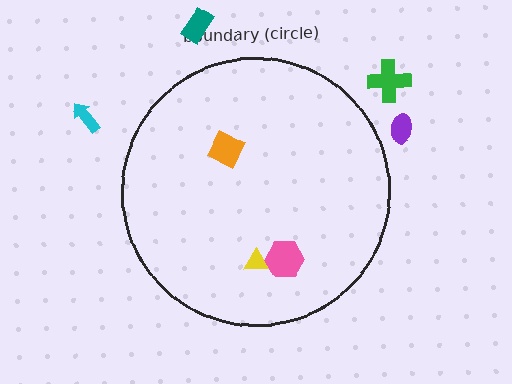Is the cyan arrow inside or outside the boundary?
Outside.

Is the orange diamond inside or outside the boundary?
Inside.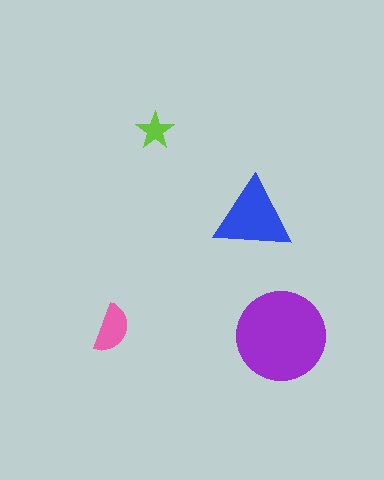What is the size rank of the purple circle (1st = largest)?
1st.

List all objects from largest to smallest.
The purple circle, the blue triangle, the pink semicircle, the lime star.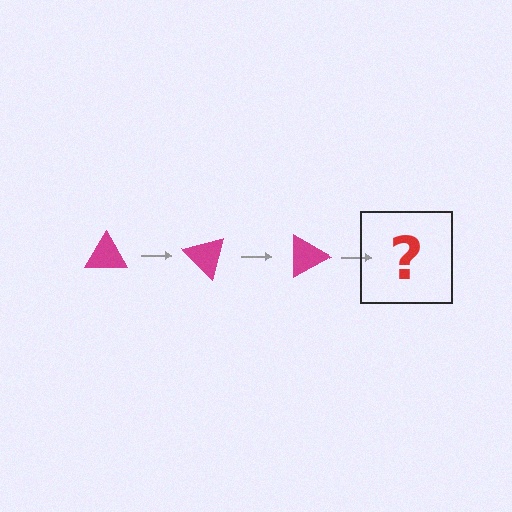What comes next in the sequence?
The next element should be a magenta triangle rotated 135 degrees.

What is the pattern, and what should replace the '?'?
The pattern is that the triangle rotates 45 degrees each step. The '?' should be a magenta triangle rotated 135 degrees.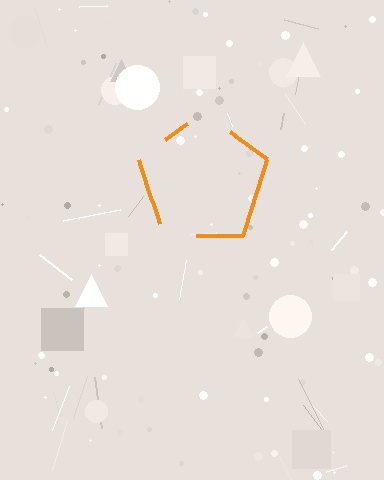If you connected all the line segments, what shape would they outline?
They would outline a pentagon.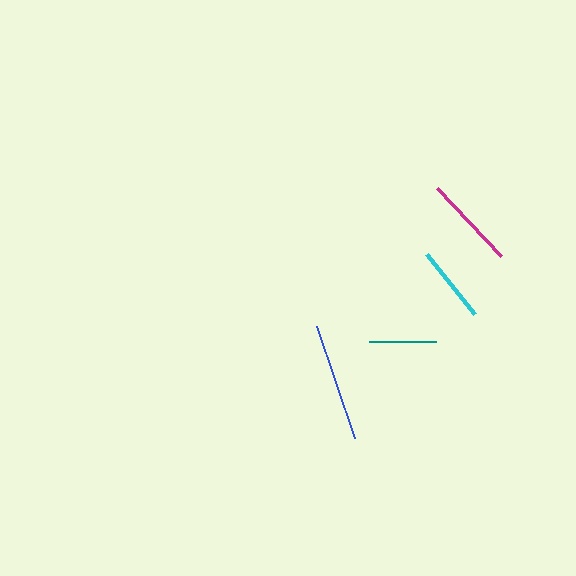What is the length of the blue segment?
The blue segment is approximately 118 pixels long.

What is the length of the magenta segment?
The magenta segment is approximately 93 pixels long.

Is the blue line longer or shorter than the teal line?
The blue line is longer than the teal line.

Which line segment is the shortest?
The teal line is the shortest at approximately 66 pixels.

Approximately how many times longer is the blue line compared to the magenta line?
The blue line is approximately 1.3 times the length of the magenta line.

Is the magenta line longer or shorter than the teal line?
The magenta line is longer than the teal line.